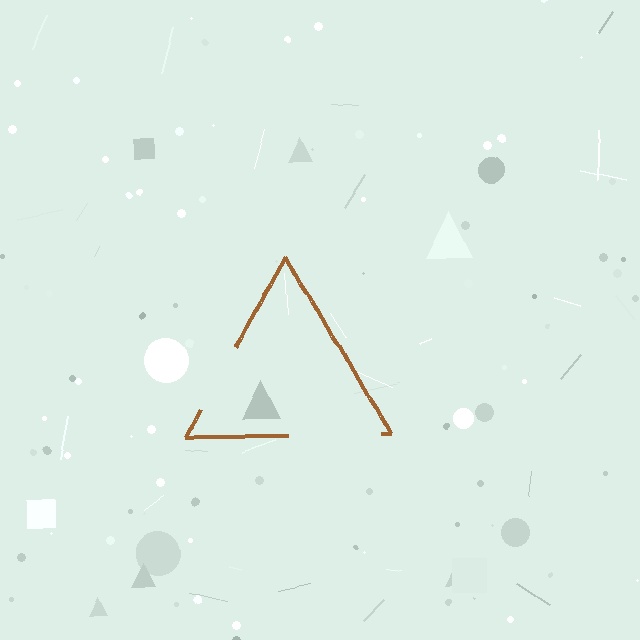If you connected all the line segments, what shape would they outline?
They would outline a triangle.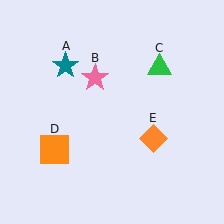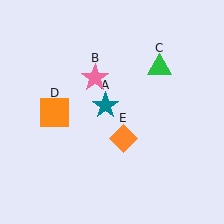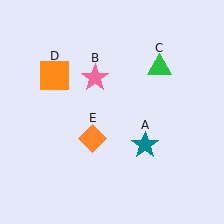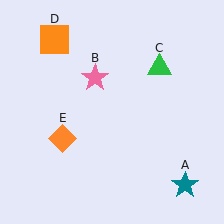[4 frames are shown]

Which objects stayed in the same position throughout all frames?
Pink star (object B) and green triangle (object C) remained stationary.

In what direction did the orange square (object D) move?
The orange square (object D) moved up.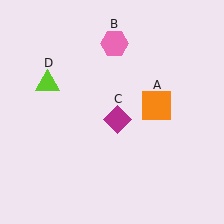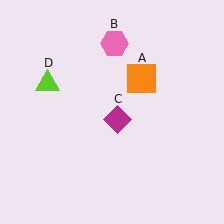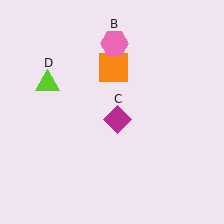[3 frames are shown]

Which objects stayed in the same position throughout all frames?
Pink hexagon (object B) and magenta diamond (object C) and lime triangle (object D) remained stationary.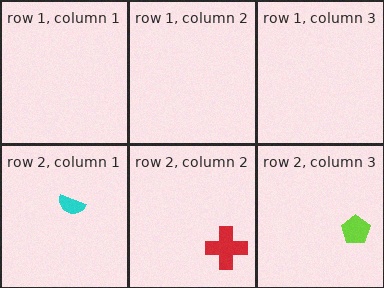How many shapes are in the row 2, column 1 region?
1.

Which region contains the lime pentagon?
The row 2, column 3 region.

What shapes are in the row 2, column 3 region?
The lime pentagon.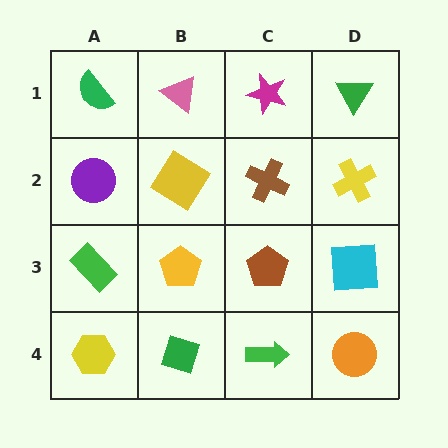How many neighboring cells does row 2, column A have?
3.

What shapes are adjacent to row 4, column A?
A green rectangle (row 3, column A), a green diamond (row 4, column B).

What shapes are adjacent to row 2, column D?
A green triangle (row 1, column D), a cyan square (row 3, column D), a brown cross (row 2, column C).